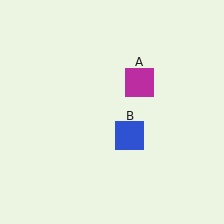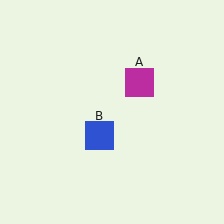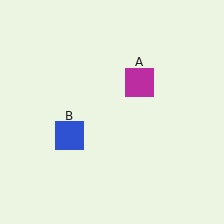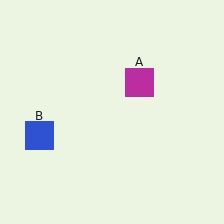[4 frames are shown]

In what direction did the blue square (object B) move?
The blue square (object B) moved left.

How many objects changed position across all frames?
1 object changed position: blue square (object B).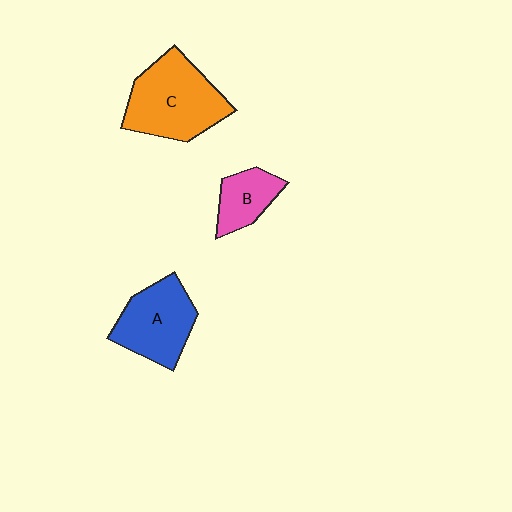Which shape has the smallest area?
Shape B (pink).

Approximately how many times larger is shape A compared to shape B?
Approximately 1.7 times.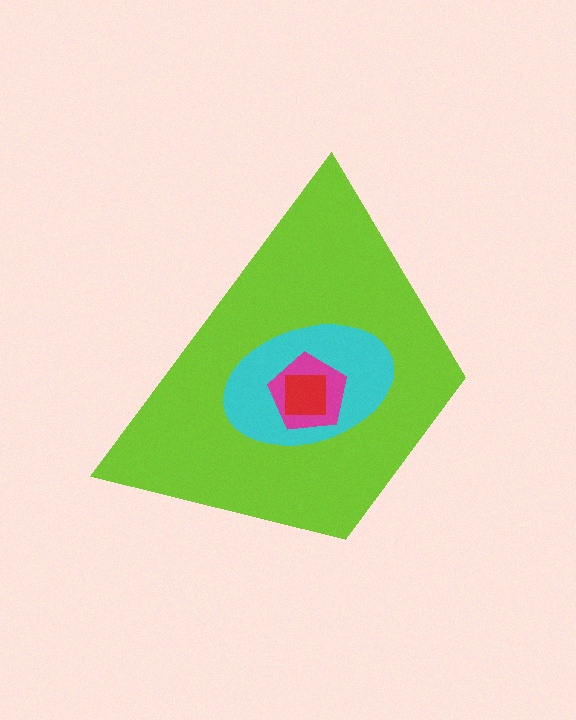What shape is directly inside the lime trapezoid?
The cyan ellipse.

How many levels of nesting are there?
4.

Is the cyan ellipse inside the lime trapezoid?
Yes.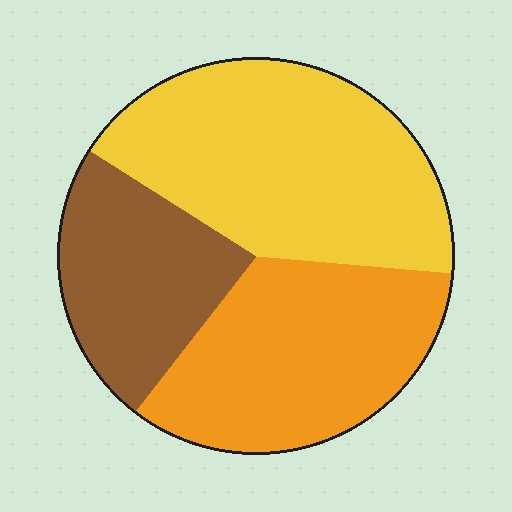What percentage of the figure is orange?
Orange covers roughly 35% of the figure.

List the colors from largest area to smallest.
From largest to smallest: yellow, orange, brown.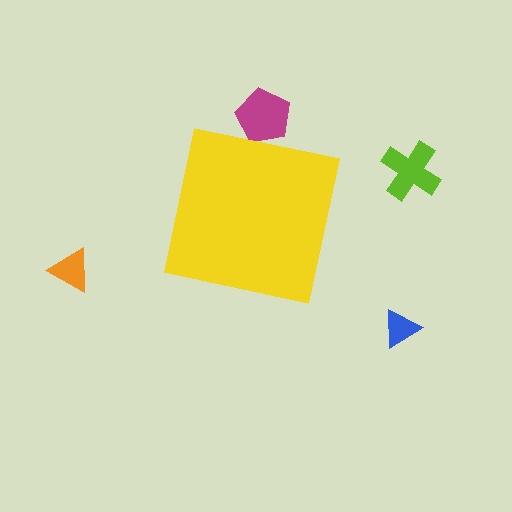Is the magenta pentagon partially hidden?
Yes, the magenta pentagon is partially hidden behind the yellow square.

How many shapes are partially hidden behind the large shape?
1 shape is partially hidden.